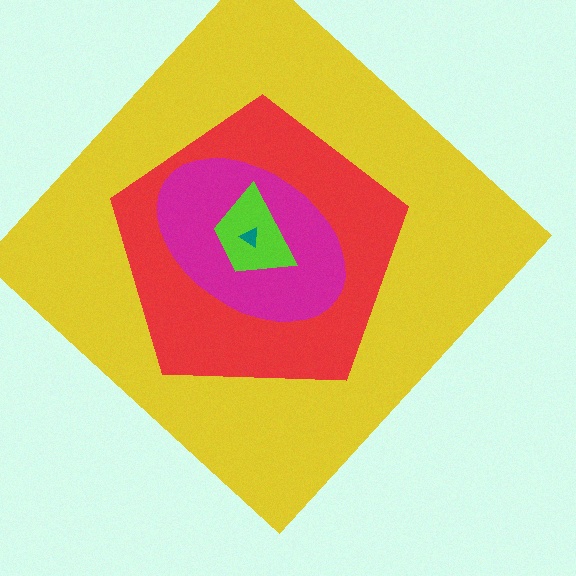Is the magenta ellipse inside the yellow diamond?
Yes.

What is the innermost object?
The teal triangle.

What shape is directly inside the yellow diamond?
The red pentagon.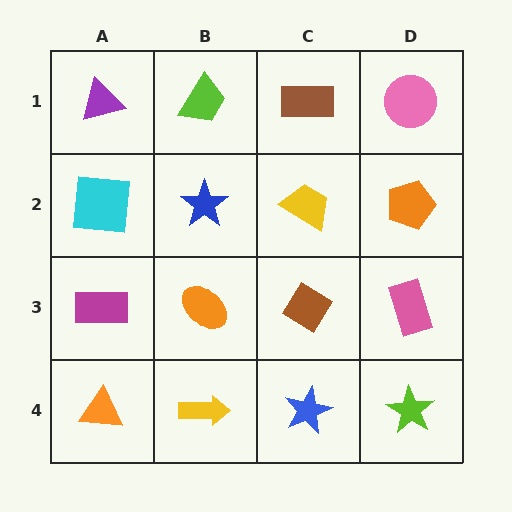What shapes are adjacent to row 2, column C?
A brown rectangle (row 1, column C), a brown diamond (row 3, column C), a blue star (row 2, column B), an orange pentagon (row 2, column D).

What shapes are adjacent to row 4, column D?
A pink rectangle (row 3, column D), a blue star (row 4, column C).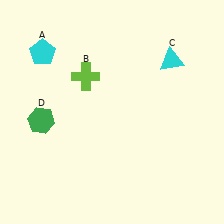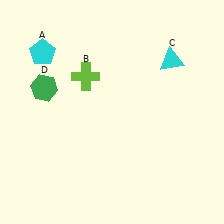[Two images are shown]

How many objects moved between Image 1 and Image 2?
1 object moved between the two images.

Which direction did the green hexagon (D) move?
The green hexagon (D) moved up.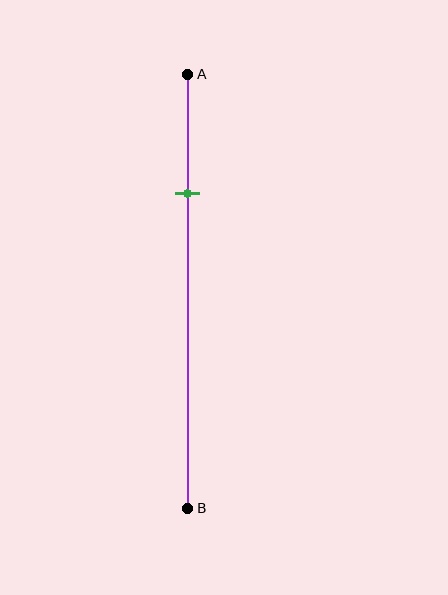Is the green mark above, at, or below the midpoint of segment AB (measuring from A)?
The green mark is above the midpoint of segment AB.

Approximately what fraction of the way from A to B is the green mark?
The green mark is approximately 25% of the way from A to B.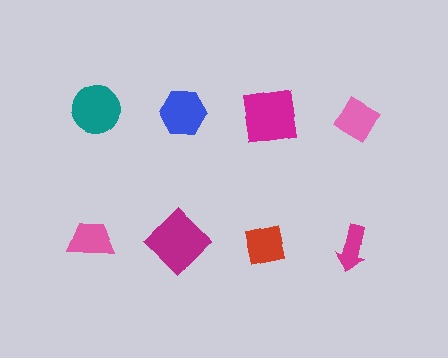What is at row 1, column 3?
A magenta square.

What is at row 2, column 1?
A pink trapezoid.